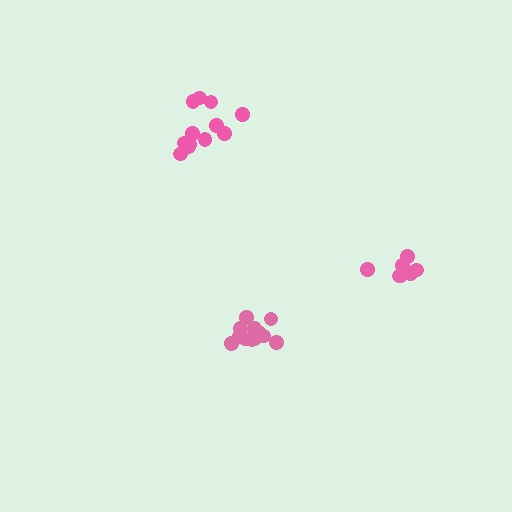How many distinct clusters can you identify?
There are 3 distinct clusters.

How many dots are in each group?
Group 1: 12 dots, Group 2: 12 dots, Group 3: 7 dots (31 total).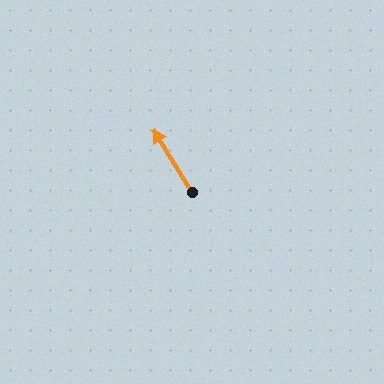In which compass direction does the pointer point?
Northwest.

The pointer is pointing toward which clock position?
Roughly 11 o'clock.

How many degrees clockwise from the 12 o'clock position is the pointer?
Approximately 328 degrees.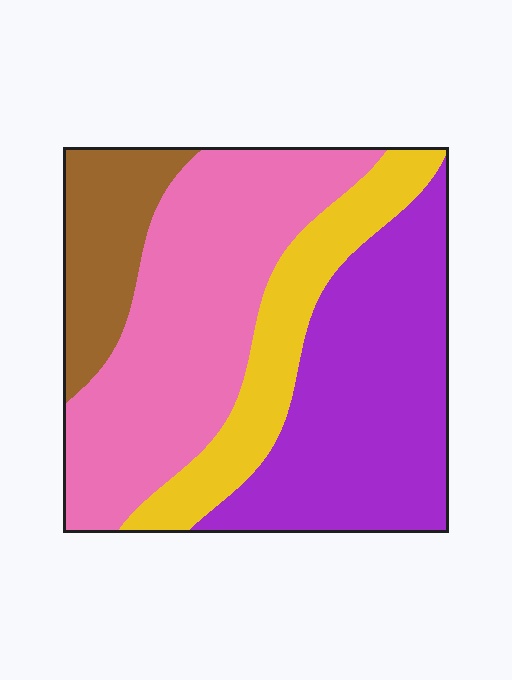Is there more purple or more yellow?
Purple.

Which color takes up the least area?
Brown, at roughly 15%.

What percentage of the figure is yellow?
Yellow covers around 15% of the figure.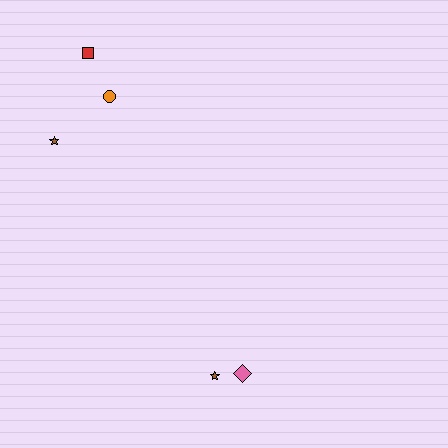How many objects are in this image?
There are 5 objects.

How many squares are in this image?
There is 1 square.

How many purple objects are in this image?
There are no purple objects.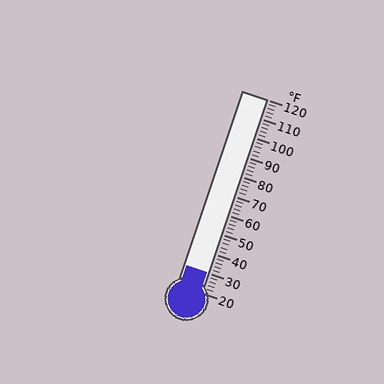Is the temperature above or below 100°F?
The temperature is below 100°F.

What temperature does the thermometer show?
The thermometer shows approximately 30°F.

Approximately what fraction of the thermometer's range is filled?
The thermometer is filled to approximately 10% of its range.